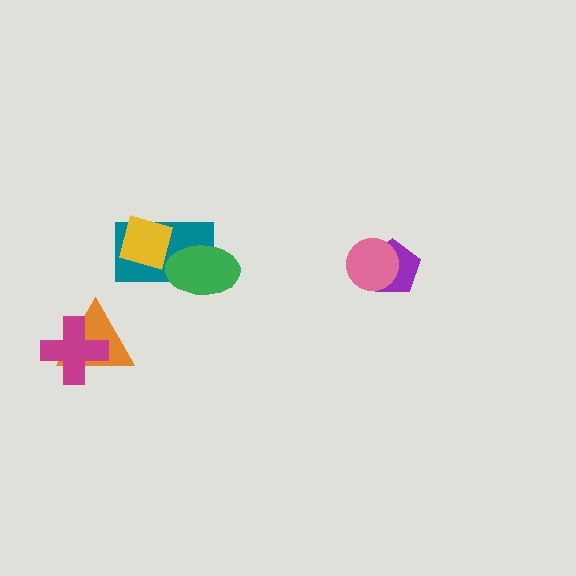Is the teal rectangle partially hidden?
Yes, it is partially covered by another shape.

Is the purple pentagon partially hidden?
Yes, it is partially covered by another shape.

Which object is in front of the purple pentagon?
The pink circle is in front of the purple pentagon.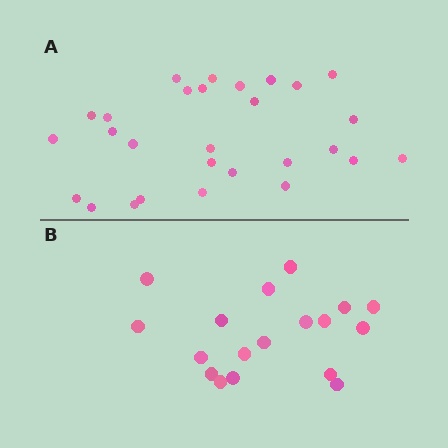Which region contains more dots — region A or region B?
Region A (the top region) has more dots.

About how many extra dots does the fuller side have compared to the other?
Region A has roughly 10 or so more dots than region B.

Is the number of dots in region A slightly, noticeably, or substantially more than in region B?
Region A has substantially more. The ratio is roughly 1.6 to 1.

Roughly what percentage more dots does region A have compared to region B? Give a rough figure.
About 55% more.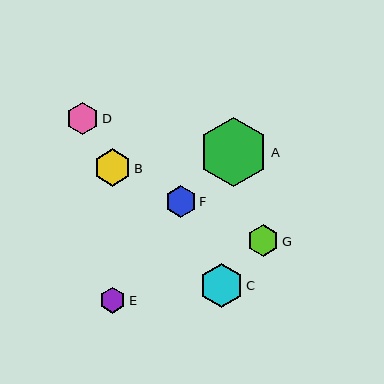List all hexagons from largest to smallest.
From largest to smallest: A, C, B, D, G, F, E.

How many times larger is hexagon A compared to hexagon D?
Hexagon A is approximately 2.2 times the size of hexagon D.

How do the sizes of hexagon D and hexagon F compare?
Hexagon D and hexagon F are approximately the same size.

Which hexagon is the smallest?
Hexagon E is the smallest with a size of approximately 26 pixels.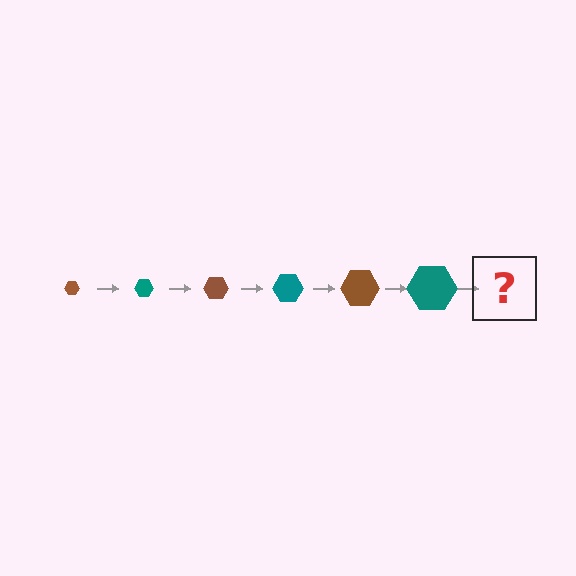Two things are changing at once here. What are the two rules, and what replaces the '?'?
The two rules are that the hexagon grows larger each step and the color cycles through brown and teal. The '?' should be a brown hexagon, larger than the previous one.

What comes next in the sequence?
The next element should be a brown hexagon, larger than the previous one.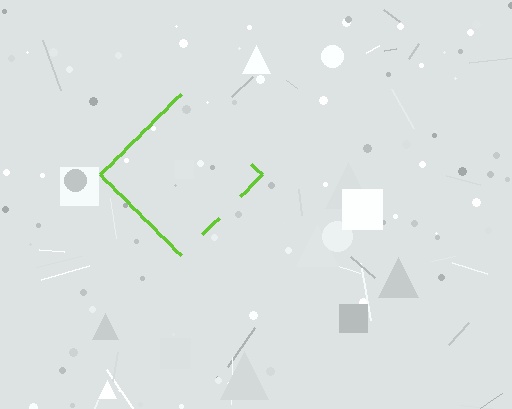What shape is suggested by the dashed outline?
The dashed outline suggests a diamond.